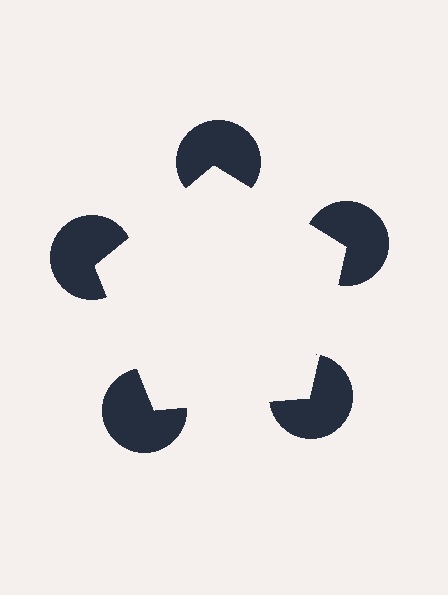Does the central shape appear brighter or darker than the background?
It typically appears slightly brighter than the background, even though no actual brightness change is drawn.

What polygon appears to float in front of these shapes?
An illusory pentagon — its edges are inferred from the aligned wedge cuts in the pac-man discs, not physically drawn.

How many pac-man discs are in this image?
There are 5 — one at each vertex of the illusory pentagon.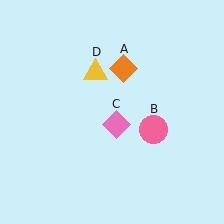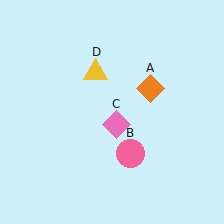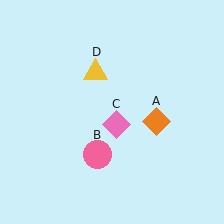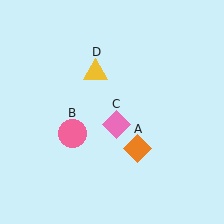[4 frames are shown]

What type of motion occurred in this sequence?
The orange diamond (object A), pink circle (object B) rotated clockwise around the center of the scene.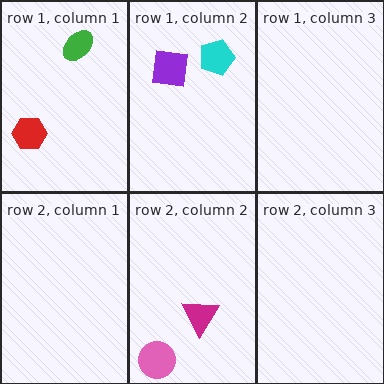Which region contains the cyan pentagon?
The row 1, column 2 region.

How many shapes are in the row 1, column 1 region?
2.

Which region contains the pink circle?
The row 2, column 2 region.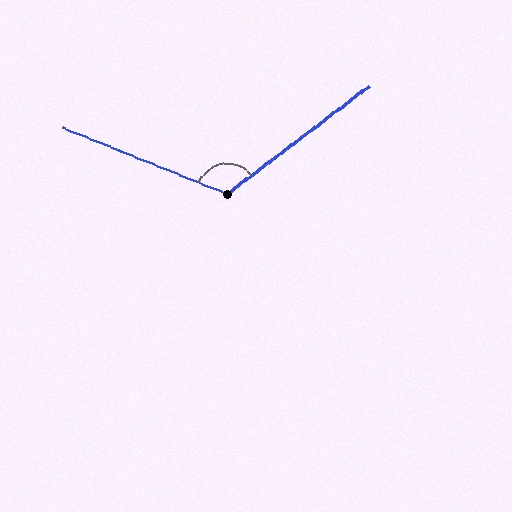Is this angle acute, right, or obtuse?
It is obtuse.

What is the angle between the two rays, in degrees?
Approximately 121 degrees.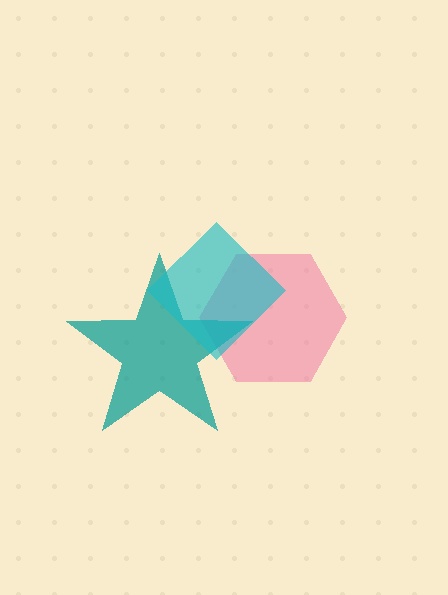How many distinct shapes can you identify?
There are 3 distinct shapes: a pink hexagon, a teal star, a cyan diamond.